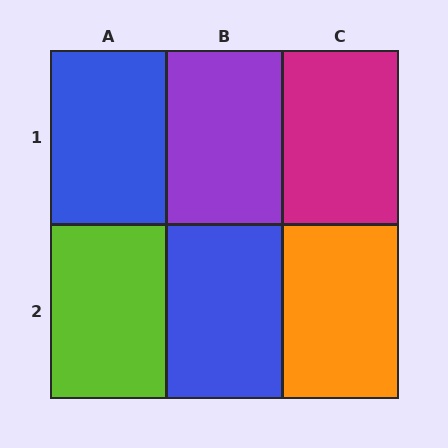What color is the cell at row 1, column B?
Purple.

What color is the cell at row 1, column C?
Magenta.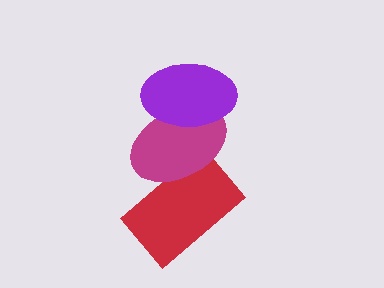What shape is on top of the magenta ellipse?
The purple ellipse is on top of the magenta ellipse.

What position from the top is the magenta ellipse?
The magenta ellipse is 2nd from the top.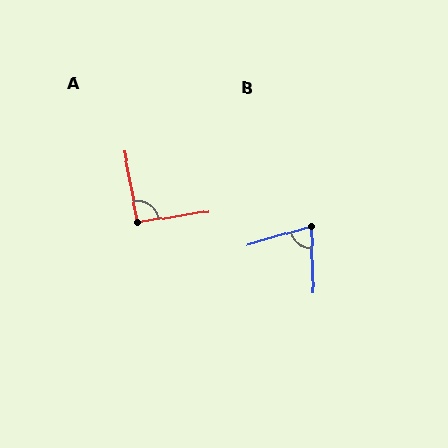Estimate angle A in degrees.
Approximately 92 degrees.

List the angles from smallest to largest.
B (76°), A (92°).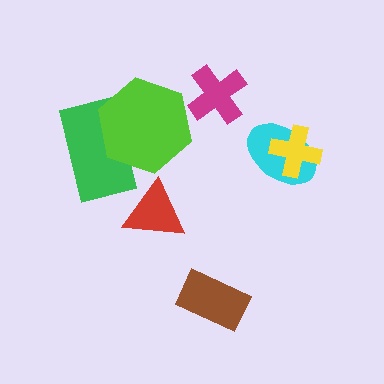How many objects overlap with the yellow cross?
1 object overlaps with the yellow cross.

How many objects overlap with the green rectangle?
1 object overlaps with the green rectangle.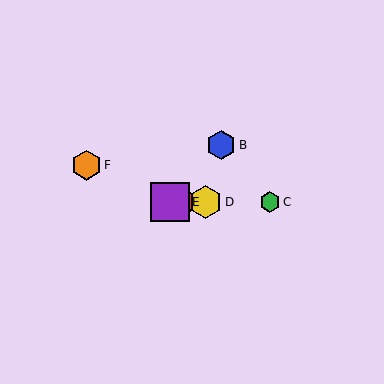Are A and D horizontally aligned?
Yes, both are at y≈202.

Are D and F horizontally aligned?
No, D is at y≈202 and F is at y≈165.